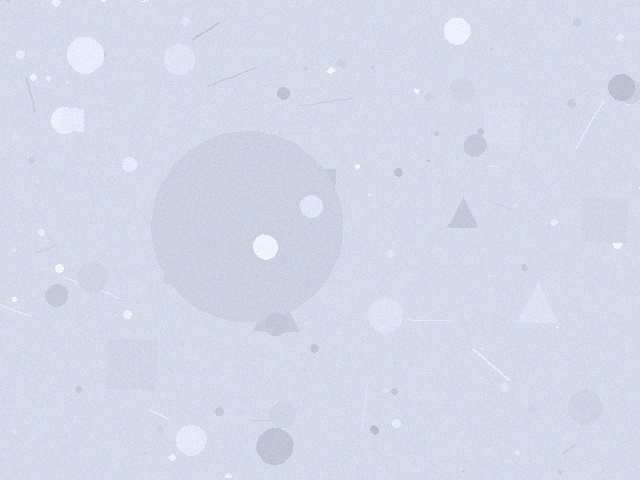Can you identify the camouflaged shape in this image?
The camouflaged shape is a circle.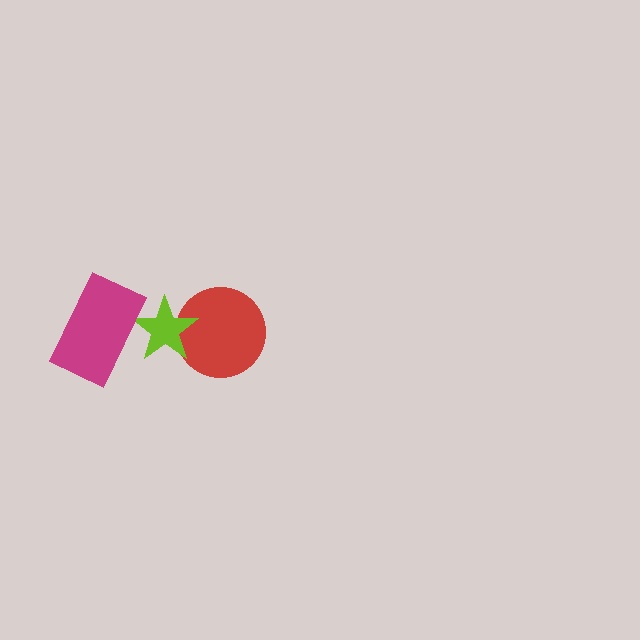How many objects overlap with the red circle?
1 object overlaps with the red circle.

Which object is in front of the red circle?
The lime star is in front of the red circle.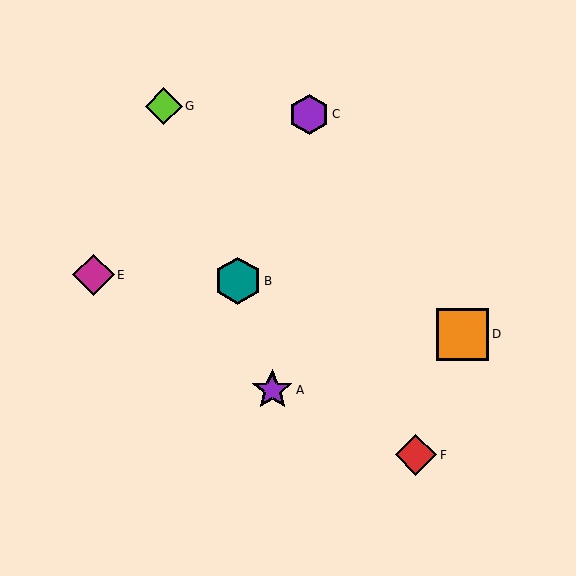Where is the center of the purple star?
The center of the purple star is at (272, 390).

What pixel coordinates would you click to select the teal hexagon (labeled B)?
Click at (238, 281) to select the teal hexagon B.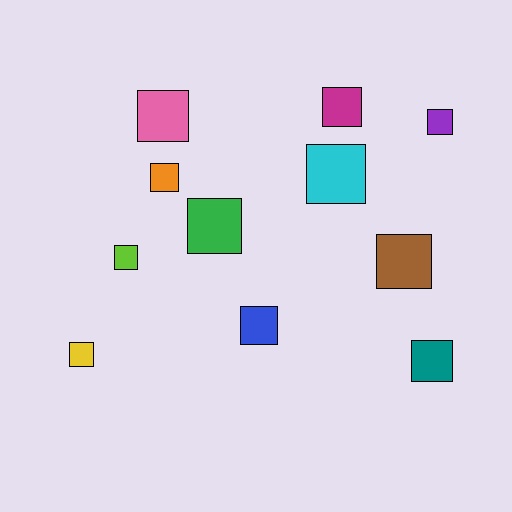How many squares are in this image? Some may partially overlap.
There are 11 squares.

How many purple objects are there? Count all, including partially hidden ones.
There is 1 purple object.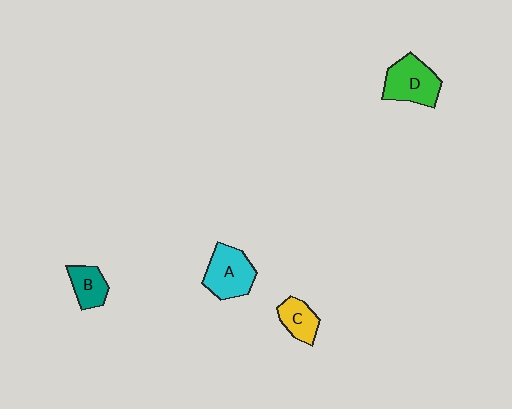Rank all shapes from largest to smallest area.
From largest to smallest: D (green), A (cyan), C (yellow), B (teal).